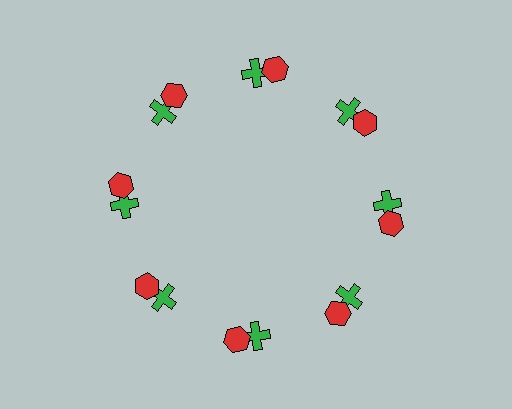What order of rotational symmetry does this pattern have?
This pattern has 8-fold rotational symmetry.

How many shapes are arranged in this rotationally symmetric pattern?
There are 16 shapes, arranged in 8 groups of 2.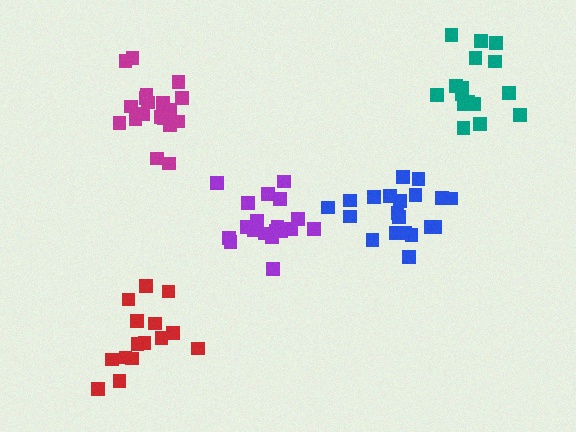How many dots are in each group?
Group 1: 19 dots, Group 2: 16 dots, Group 3: 15 dots, Group 4: 19 dots, Group 5: 20 dots (89 total).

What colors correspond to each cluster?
The clusters are colored: purple, teal, red, magenta, blue.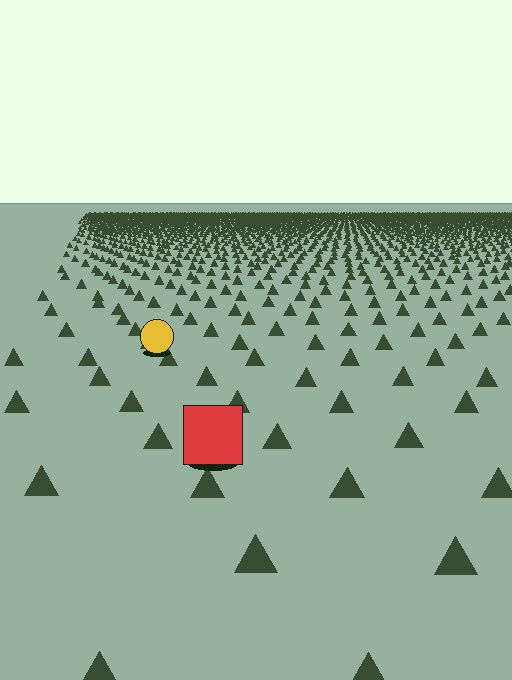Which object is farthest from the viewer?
The yellow circle is farthest from the viewer. It appears smaller and the ground texture around it is denser.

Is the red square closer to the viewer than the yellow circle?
Yes. The red square is closer — you can tell from the texture gradient: the ground texture is coarser near it.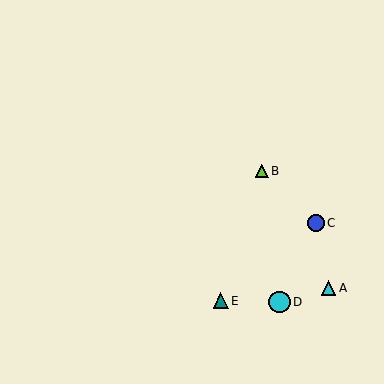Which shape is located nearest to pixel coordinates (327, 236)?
The blue circle (labeled C) at (316, 223) is nearest to that location.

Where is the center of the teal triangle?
The center of the teal triangle is at (221, 301).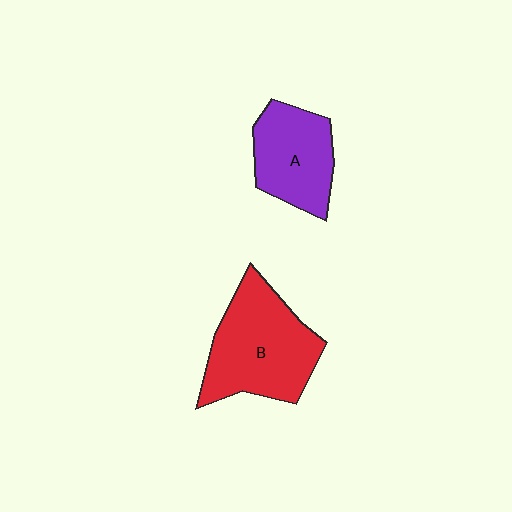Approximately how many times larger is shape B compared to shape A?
Approximately 1.4 times.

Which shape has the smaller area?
Shape A (purple).